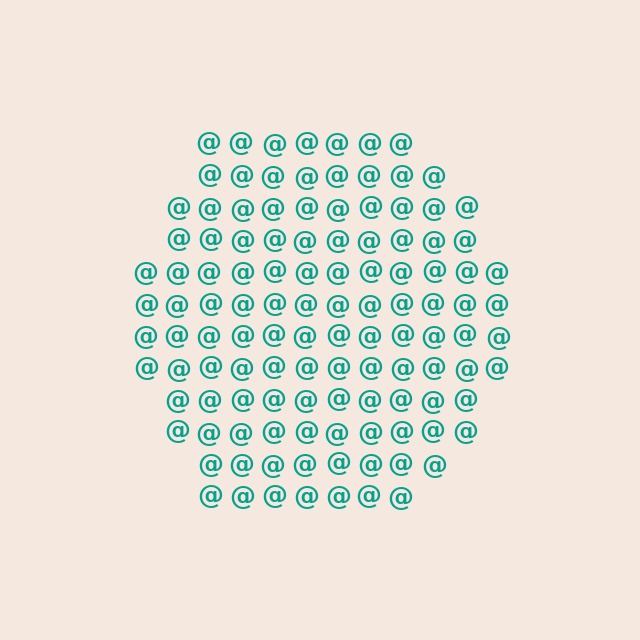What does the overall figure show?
The overall figure shows a hexagon.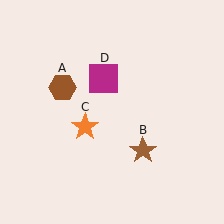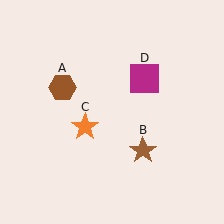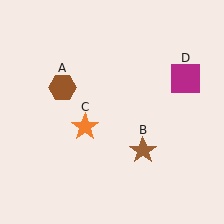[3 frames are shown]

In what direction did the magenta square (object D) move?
The magenta square (object D) moved right.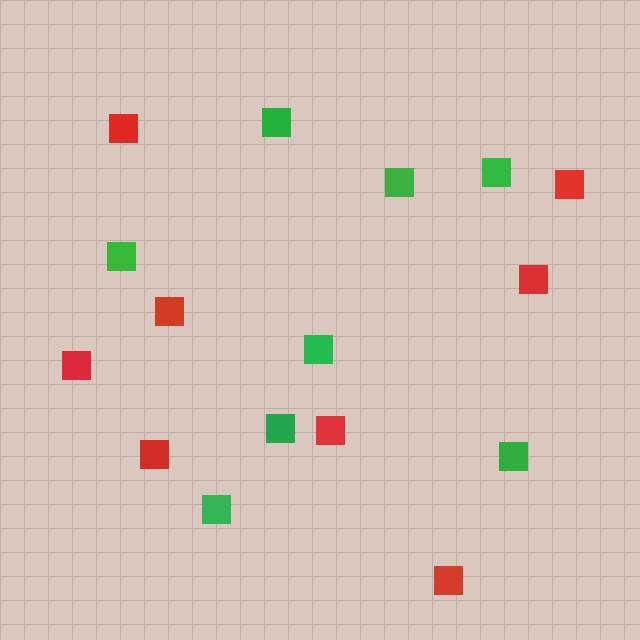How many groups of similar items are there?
There are 2 groups: one group of green squares (8) and one group of red squares (8).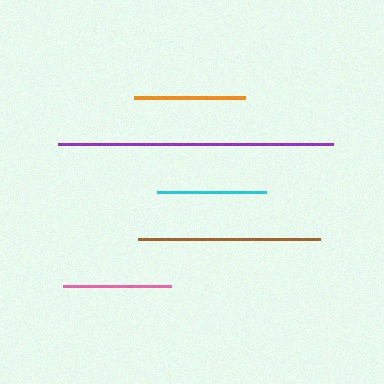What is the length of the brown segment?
The brown segment is approximately 182 pixels long.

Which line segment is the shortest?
The pink line is the shortest at approximately 108 pixels.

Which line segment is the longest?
The purple line is the longest at approximately 275 pixels.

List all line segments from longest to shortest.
From longest to shortest: purple, brown, orange, cyan, pink.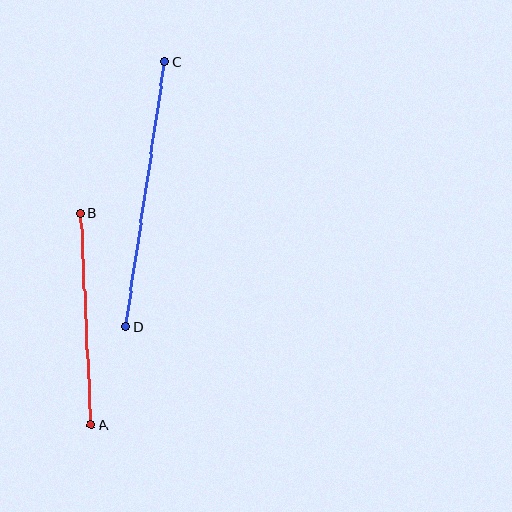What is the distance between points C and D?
The distance is approximately 267 pixels.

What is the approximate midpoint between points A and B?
The midpoint is at approximately (86, 319) pixels.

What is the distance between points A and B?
The distance is approximately 212 pixels.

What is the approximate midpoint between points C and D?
The midpoint is at approximately (145, 194) pixels.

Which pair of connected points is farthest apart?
Points C and D are farthest apart.